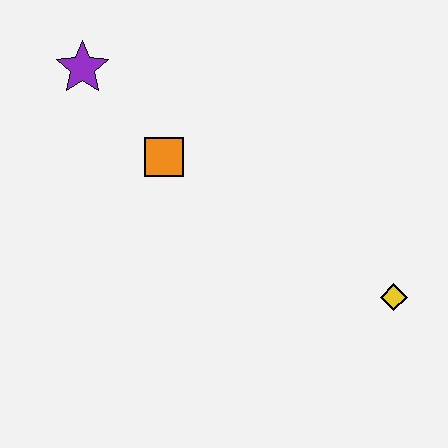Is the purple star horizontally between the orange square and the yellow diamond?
No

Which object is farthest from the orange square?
The yellow diamond is farthest from the orange square.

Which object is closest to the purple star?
The orange square is closest to the purple star.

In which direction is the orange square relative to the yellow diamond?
The orange square is to the left of the yellow diamond.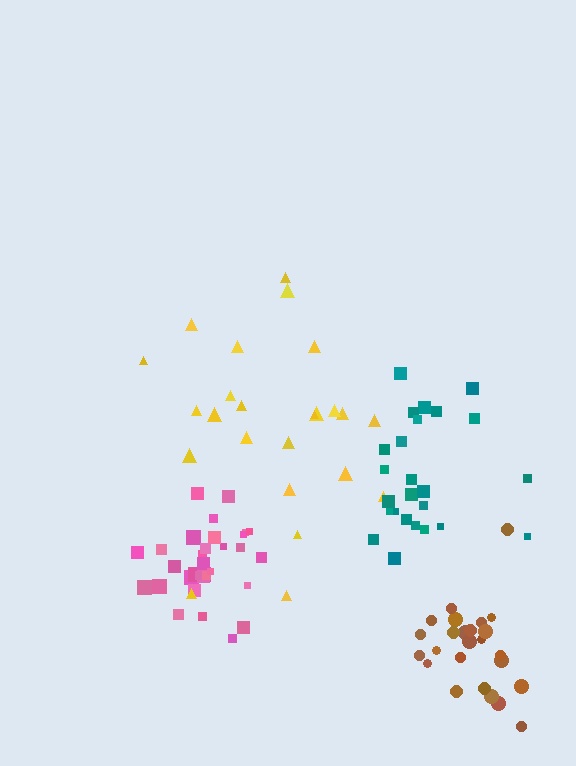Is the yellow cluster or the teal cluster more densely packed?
Teal.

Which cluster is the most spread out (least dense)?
Yellow.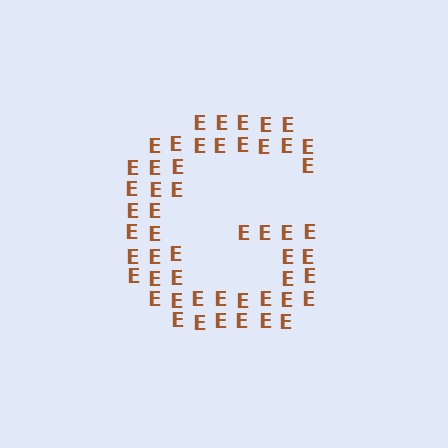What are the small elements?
The small elements are letter E's.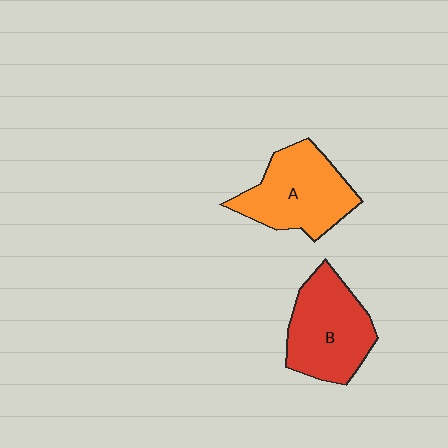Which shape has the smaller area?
Shape B (red).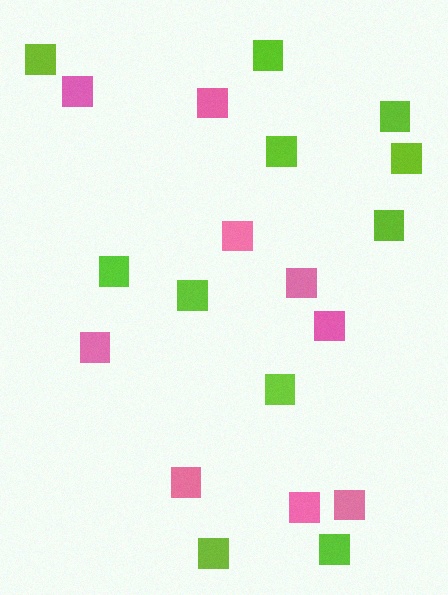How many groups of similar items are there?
There are 2 groups: one group of pink squares (9) and one group of lime squares (11).